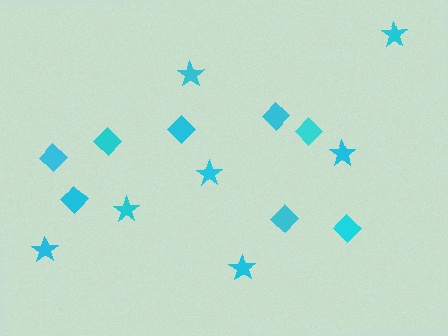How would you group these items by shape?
There are 2 groups: one group of stars (7) and one group of diamonds (8).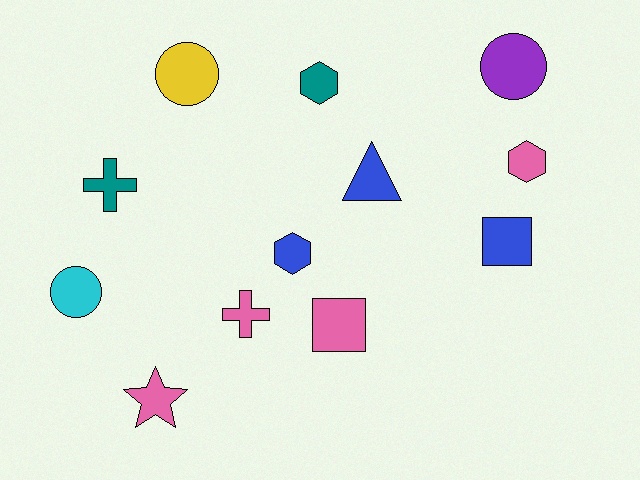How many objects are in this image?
There are 12 objects.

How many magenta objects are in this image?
There are no magenta objects.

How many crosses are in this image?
There are 2 crosses.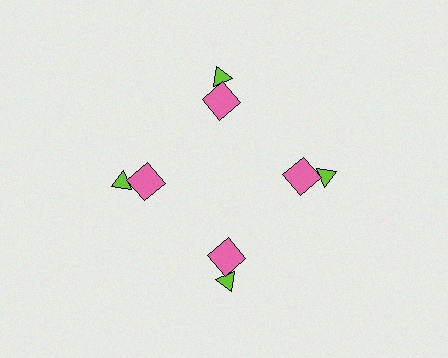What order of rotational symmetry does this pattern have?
This pattern has 4-fold rotational symmetry.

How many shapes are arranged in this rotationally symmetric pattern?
There are 8 shapes, arranged in 4 groups of 2.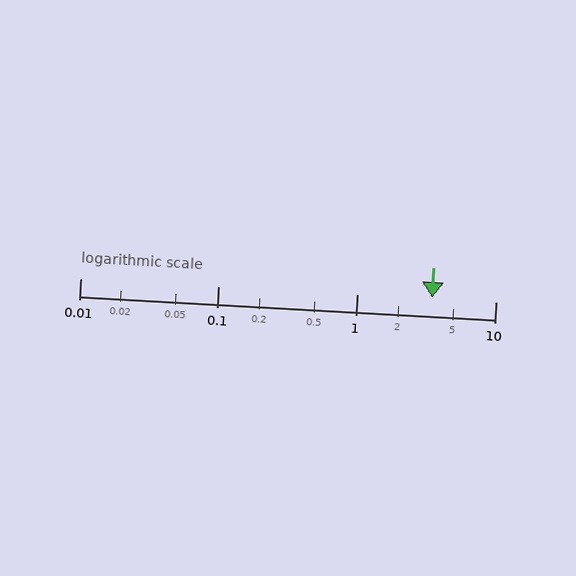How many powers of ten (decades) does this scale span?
The scale spans 3 decades, from 0.01 to 10.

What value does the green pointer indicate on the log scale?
The pointer indicates approximately 3.5.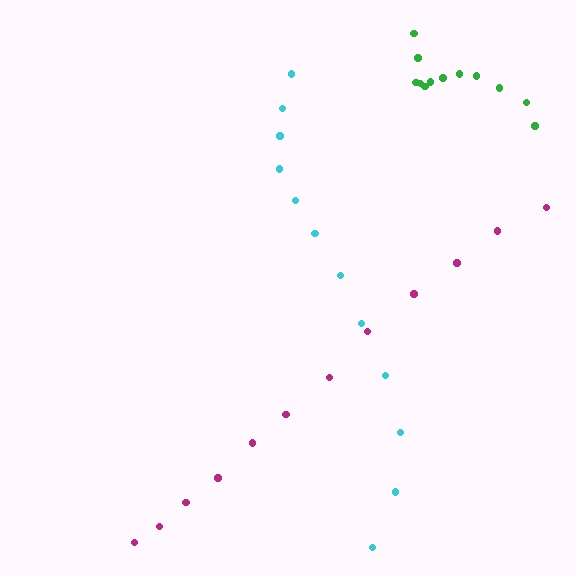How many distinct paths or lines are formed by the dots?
There are 3 distinct paths.